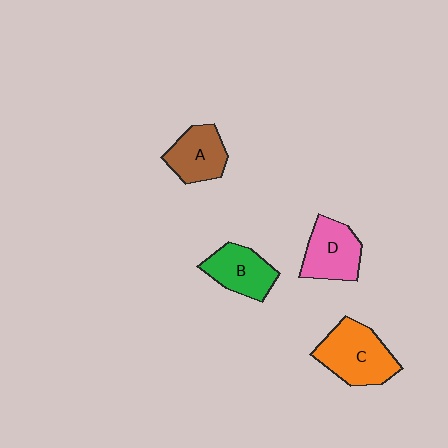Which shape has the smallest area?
Shape A (brown).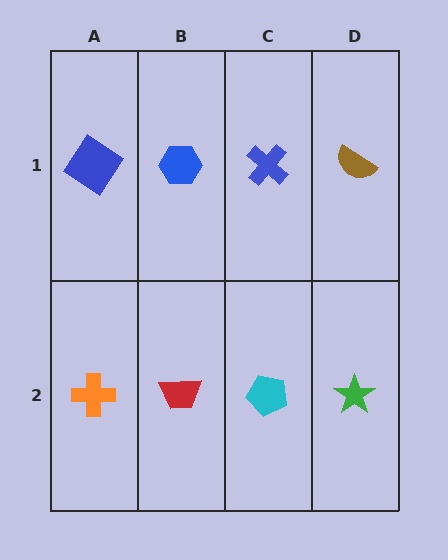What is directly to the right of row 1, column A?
A blue hexagon.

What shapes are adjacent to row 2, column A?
A blue diamond (row 1, column A), a red trapezoid (row 2, column B).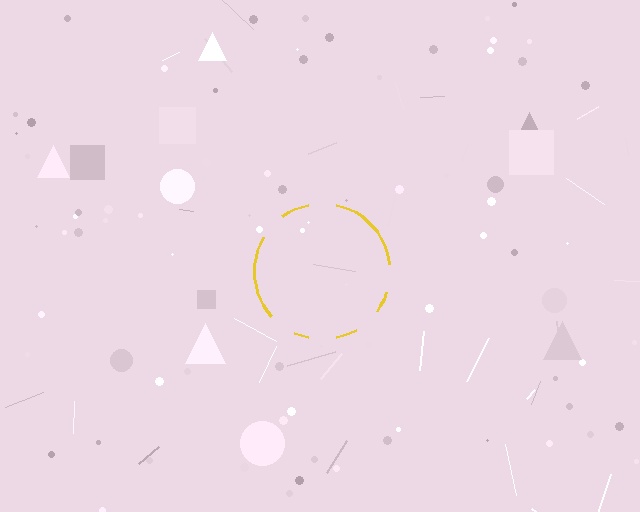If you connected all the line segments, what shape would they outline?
They would outline a circle.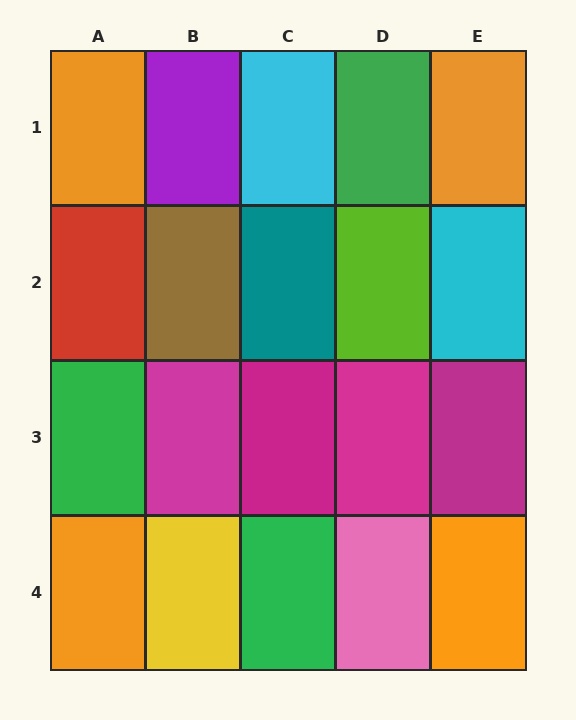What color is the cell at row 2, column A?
Red.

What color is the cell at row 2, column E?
Cyan.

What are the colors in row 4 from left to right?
Orange, yellow, green, pink, orange.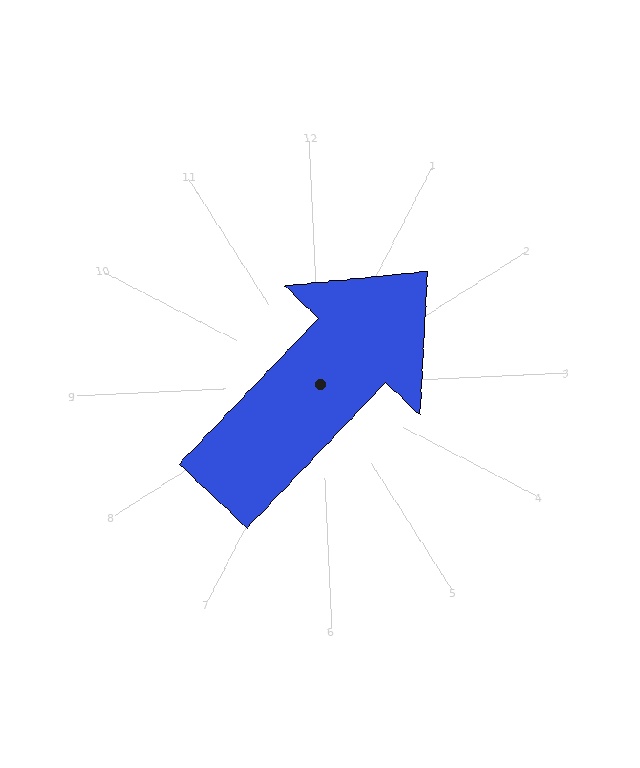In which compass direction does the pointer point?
Northeast.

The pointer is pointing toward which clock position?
Roughly 2 o'clock.